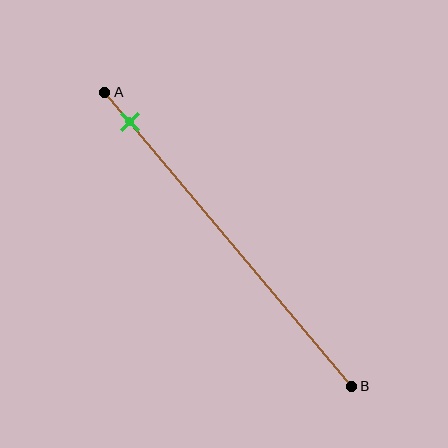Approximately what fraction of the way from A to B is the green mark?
The green mark is approximately 10% of the way from A to B.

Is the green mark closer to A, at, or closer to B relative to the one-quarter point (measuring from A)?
The green mark is closer to point A than the one-quarter point of segment AB.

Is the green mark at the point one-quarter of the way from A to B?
No, the mark is at about 10% from A, not at the 25% one-quarter point.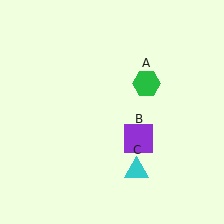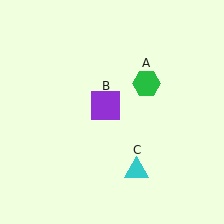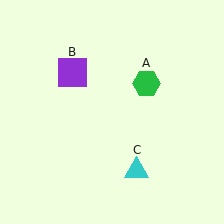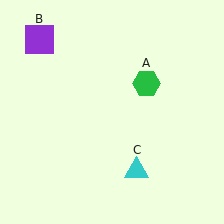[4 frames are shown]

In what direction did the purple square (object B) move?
The purple square (object B) moved up and to the left.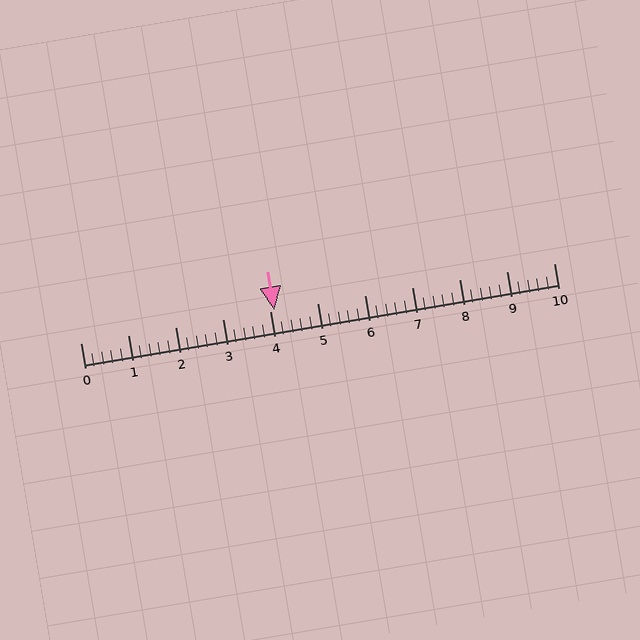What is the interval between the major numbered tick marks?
The major tick marks are spaced 1 units apart.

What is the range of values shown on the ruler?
The ruler shows values from 0 to 10.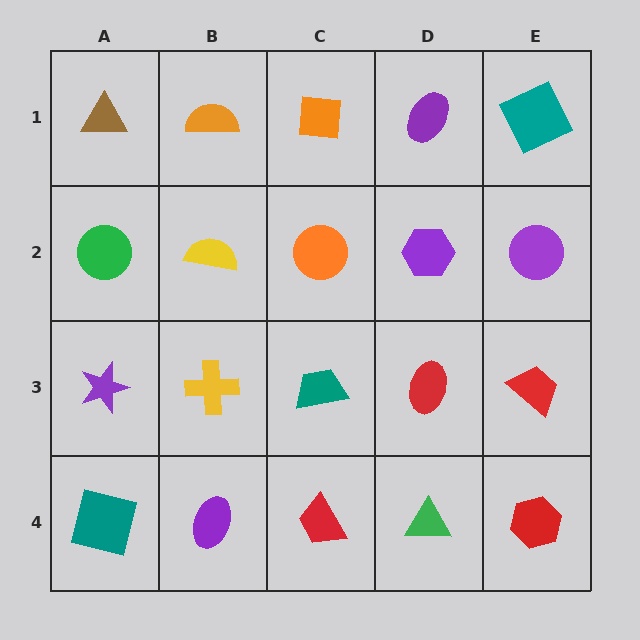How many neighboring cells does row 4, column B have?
3.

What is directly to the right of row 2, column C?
A purple hexagon.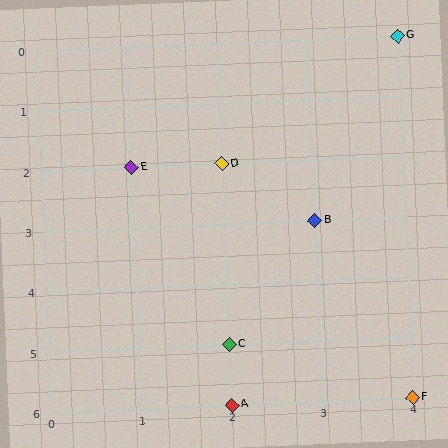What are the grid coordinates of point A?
Point A is at grid coordinates (2, 6).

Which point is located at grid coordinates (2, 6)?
Point A is at (2, 6).